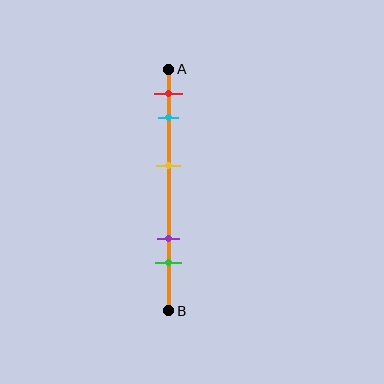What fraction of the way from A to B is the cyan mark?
The cyan mark is approximately 20% (0.2) of the way from A to B.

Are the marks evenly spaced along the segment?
No, the marks are not evenly spaced.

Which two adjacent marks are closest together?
The red and cyan marks are the closest adjacent pair.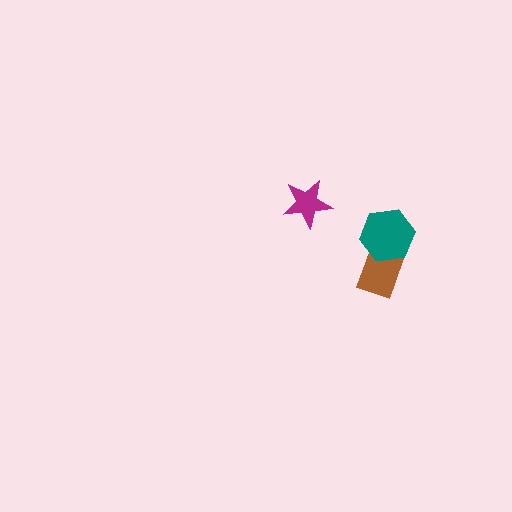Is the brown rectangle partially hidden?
Yes, it is partially covered by another shape.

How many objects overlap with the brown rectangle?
1 object overlaps with the brown rectangle.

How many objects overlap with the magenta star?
0 objects overlap with the magenta star.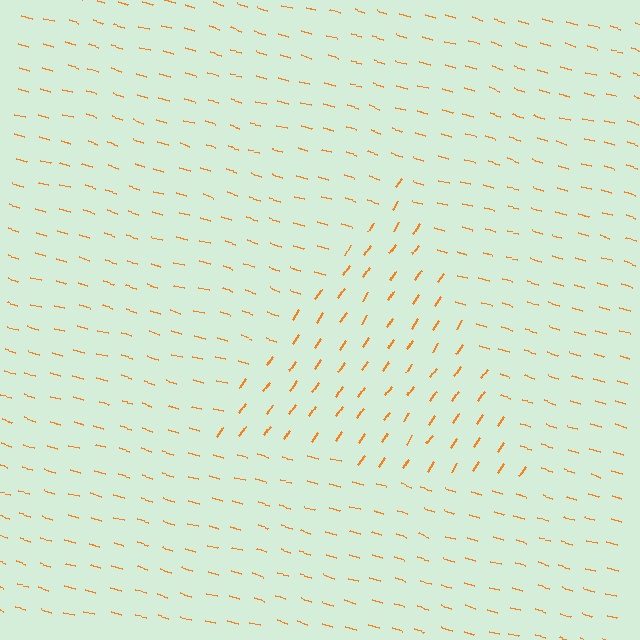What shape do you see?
I see a triangle.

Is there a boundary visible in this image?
Yes, there is a texture boundary formed by a change in line orientation.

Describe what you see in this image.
The image is filled with small orange line segments. A triangle region in the image has lines oriented differently from the surrounding lines, creating a visible texture boundary.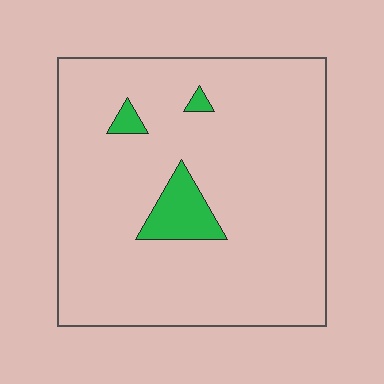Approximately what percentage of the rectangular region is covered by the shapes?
Approximately 5%.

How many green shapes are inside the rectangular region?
3.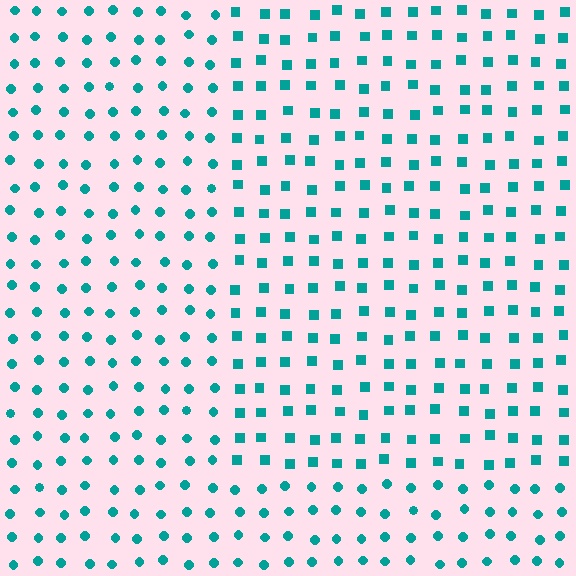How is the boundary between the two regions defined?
The boundary is defined by a change in element shape: squares inside vs. circles outside. All elements share the same color and spacing.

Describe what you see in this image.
The image is filled with small teal elements arranged in a uniform grid. A rectangle-shaped region contains squares, while the surrounding area contains circles. The boundary is defined purely by the change in element shape.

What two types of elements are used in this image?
The image uses squares inside the rectangle region and circles outside it.